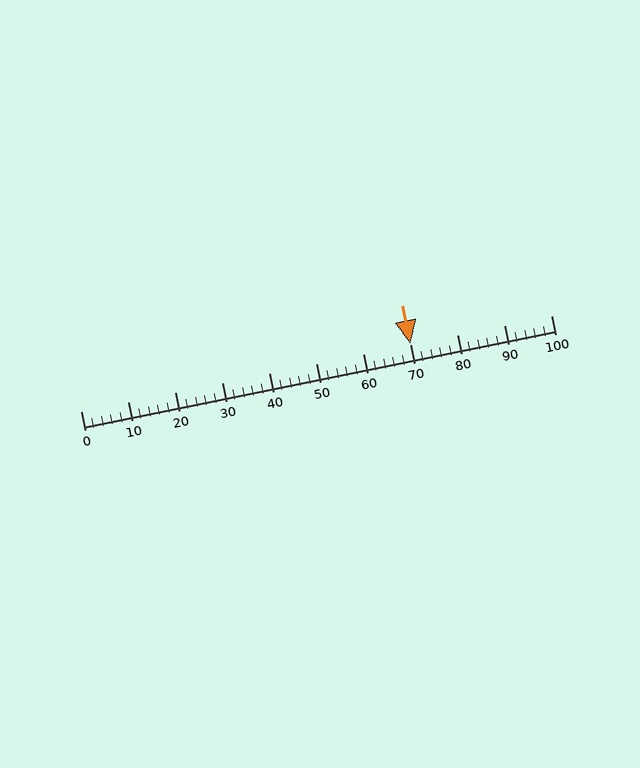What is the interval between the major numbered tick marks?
The major tick marks are spaced 10 units apart.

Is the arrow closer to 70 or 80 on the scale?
The arrow is closer to 70.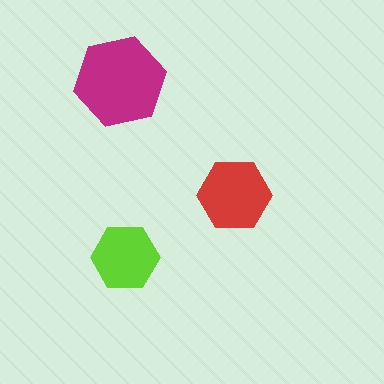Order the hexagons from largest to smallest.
the magenta one, the red one, the lime one.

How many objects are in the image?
There are 3 objects in the image.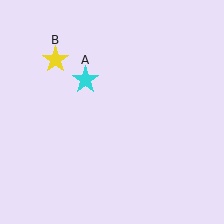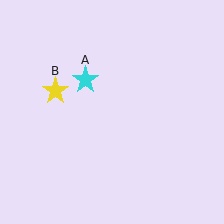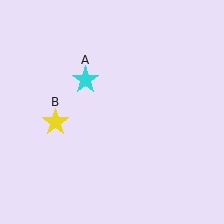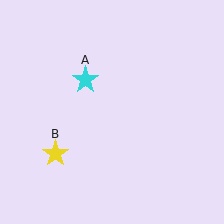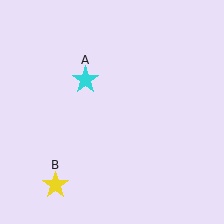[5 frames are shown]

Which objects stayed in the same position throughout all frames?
Cyan star (object A) remained stationary.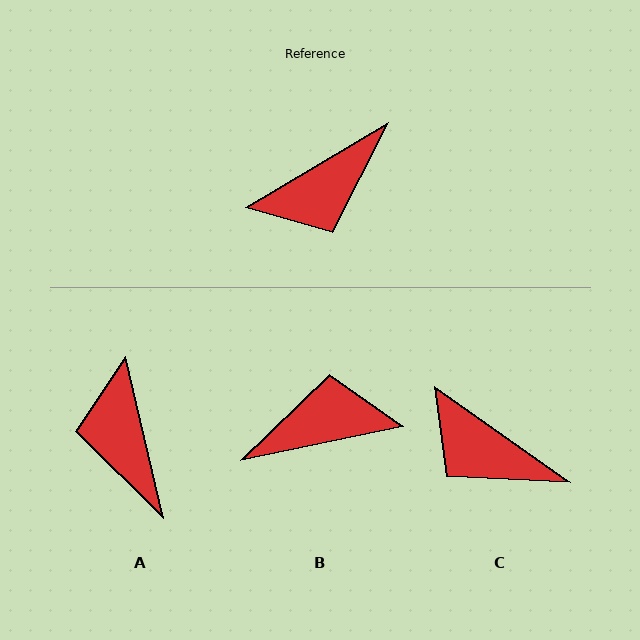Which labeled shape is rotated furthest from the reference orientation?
B, about 161 degrees away.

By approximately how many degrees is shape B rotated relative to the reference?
Approximately 161 degrees counter-clockwise.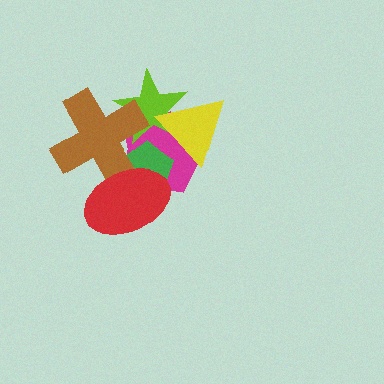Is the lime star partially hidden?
Yes, it is partially covered by another shape.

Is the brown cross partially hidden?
Yes, it is partially covered by another shape.